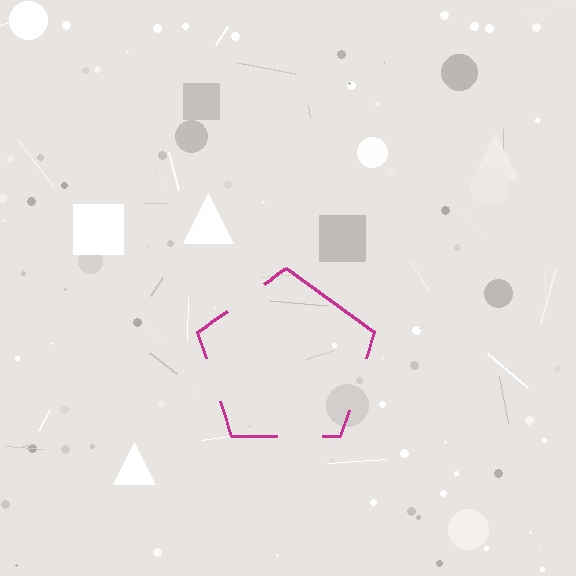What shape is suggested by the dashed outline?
The dashed outline suggests a pentagon.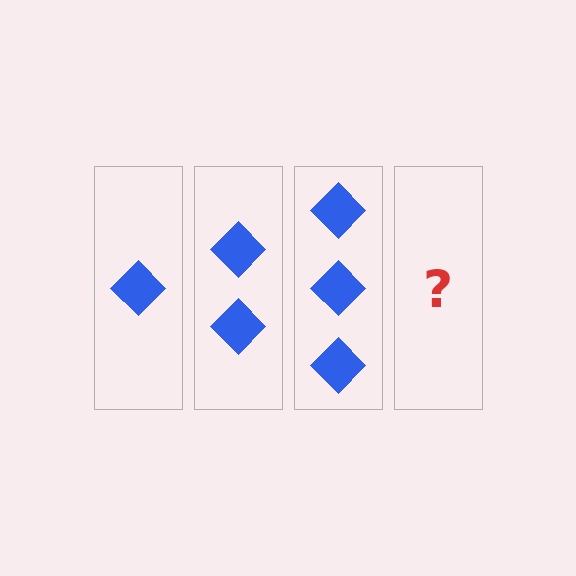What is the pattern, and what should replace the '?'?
The pattern is that each step adds one more diamond. The '?' should be 4 diamonds.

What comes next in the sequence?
The next element should be 4 diamonds.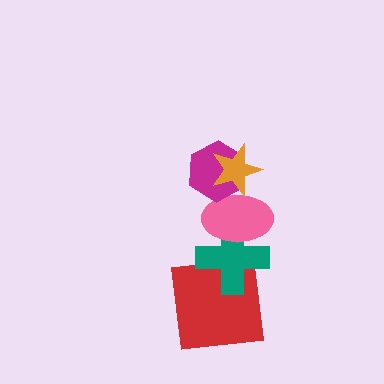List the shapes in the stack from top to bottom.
From top to bottom: the orange star, the magenta hexagon, the pink ellipse, the teal cross, the red square.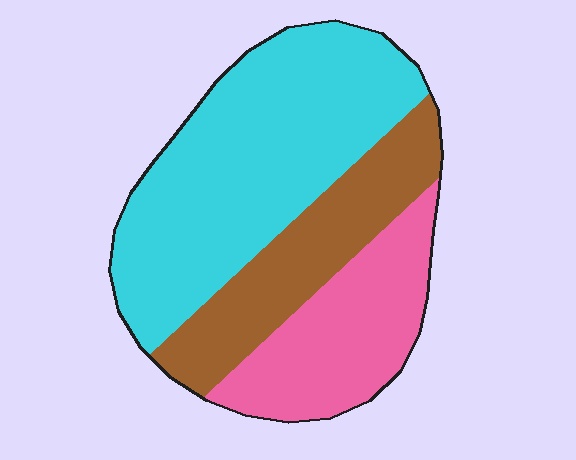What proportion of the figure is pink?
Pink covers around 25% of the figure.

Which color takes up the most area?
Cyan, at roughly 50%.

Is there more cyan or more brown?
Cyan.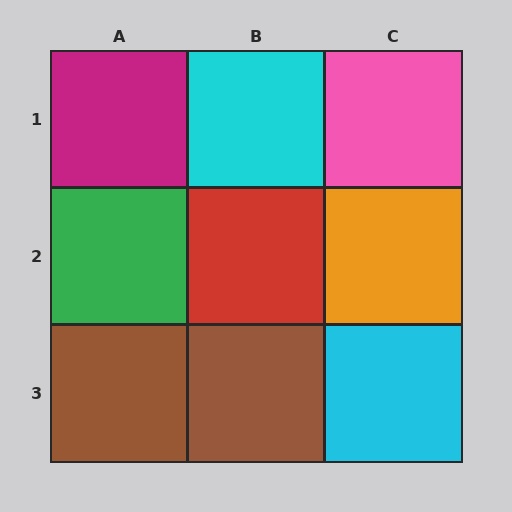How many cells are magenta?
1 cell is magenta.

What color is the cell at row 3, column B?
Brown.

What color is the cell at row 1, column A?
Magenta.